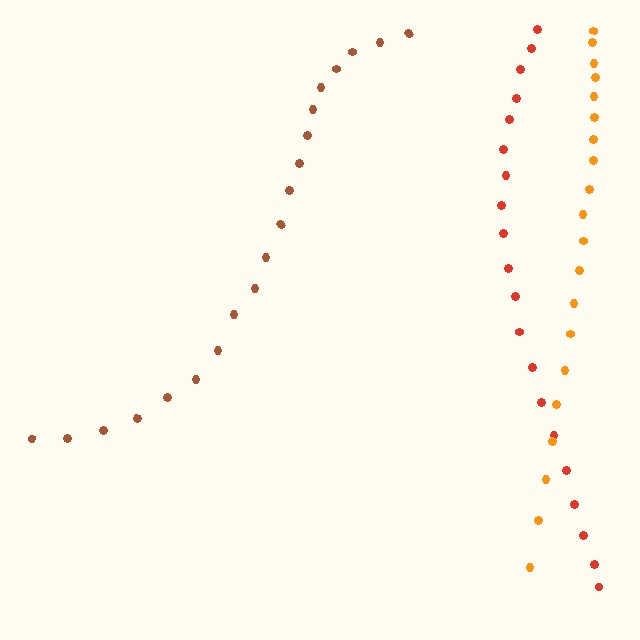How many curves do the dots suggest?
There are 3 distinct paths.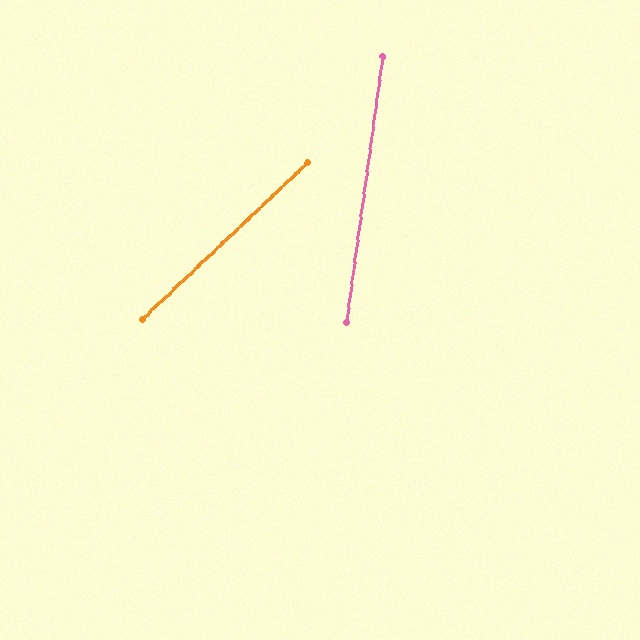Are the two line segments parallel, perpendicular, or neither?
Neither parallel nor perpendicular — they differ by about 39°.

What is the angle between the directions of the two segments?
Approximately 39 degrees.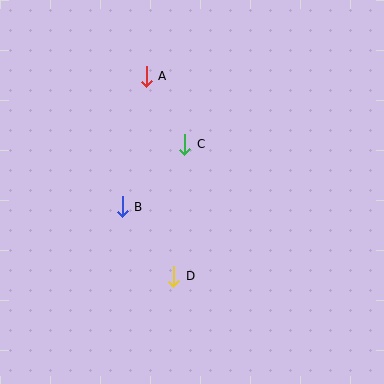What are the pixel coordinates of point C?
Point C is at (185, 144).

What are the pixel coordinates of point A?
Point A is at (146, 76).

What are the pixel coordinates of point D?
Point D is at (174, 276).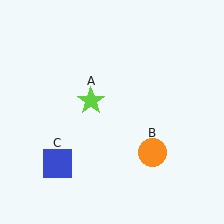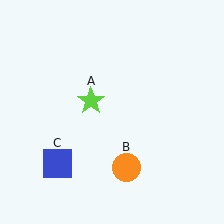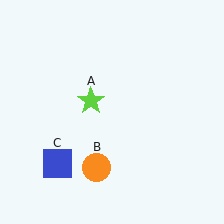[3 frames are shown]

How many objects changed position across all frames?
1 object changed position: orange circle (object B).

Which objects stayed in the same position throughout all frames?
Lime star (object A) and blue square (object C) remained stationary.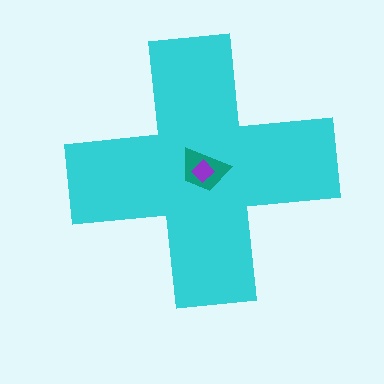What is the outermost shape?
The cyan cross.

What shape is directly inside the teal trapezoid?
The purple diamond.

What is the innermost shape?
The purple diamond.